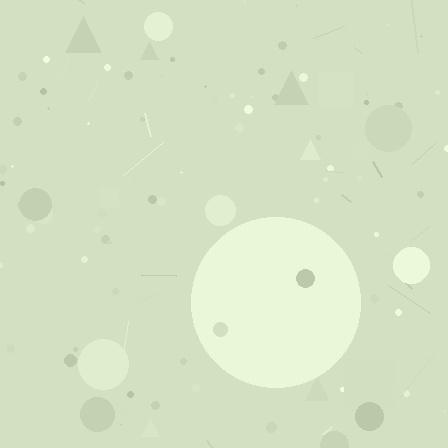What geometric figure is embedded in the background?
A circle is embedded in the background.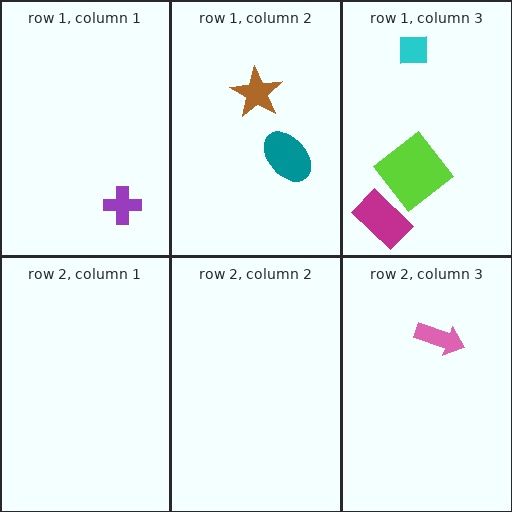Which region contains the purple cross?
The row 1, column 1 region.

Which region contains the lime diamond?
The row 1, column 3 region.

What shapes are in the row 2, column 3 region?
The pink arrow.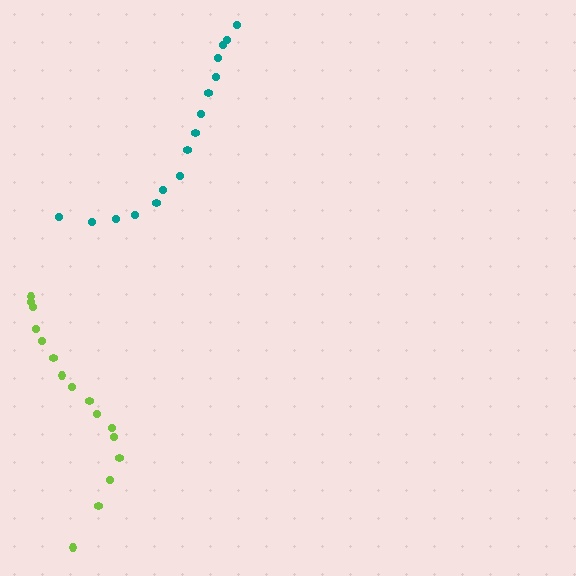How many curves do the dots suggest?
There are 2 distinct paths.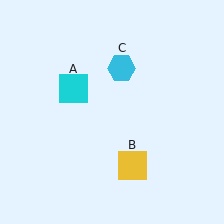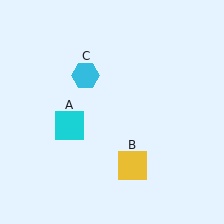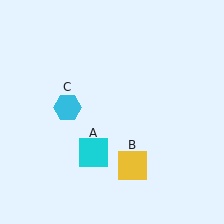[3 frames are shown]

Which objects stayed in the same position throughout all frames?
Yellow square (object B) remained stationary.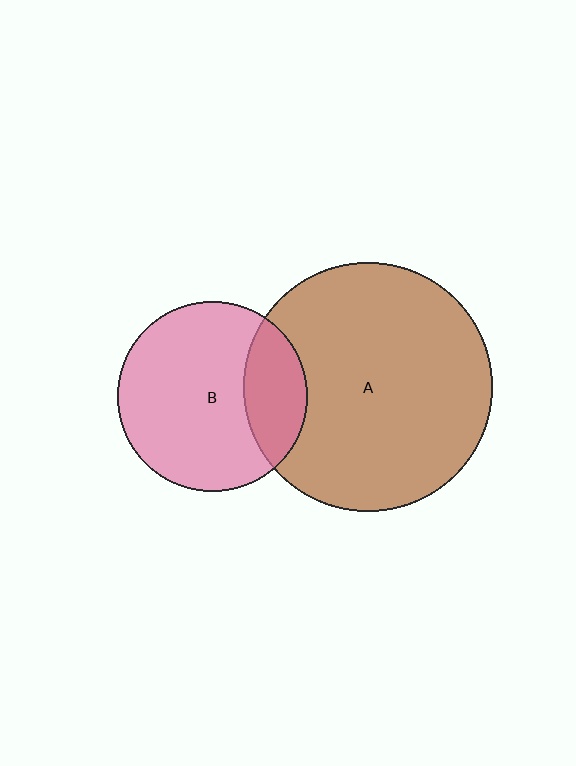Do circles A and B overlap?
Yes.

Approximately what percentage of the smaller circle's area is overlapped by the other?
Approximately 25%.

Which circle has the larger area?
Circle A (brown).